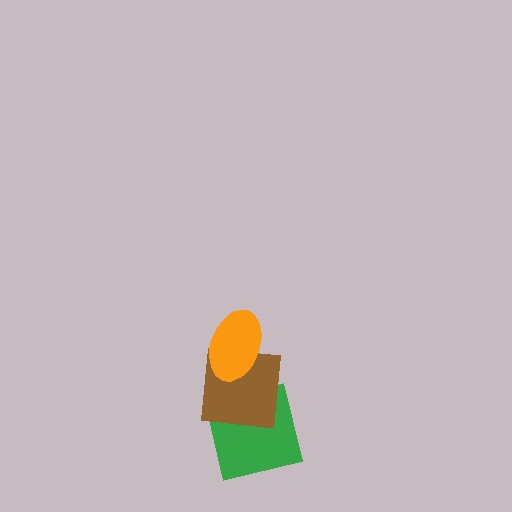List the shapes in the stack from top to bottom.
From top to bottom: the orange ellipse, the brown square, the green square.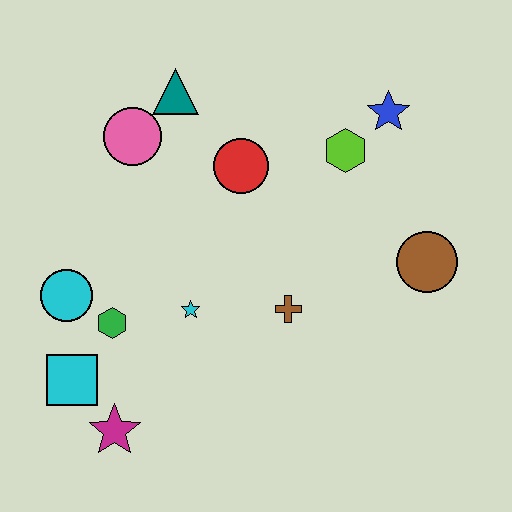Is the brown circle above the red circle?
No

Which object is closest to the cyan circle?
The green hexagon is closest to the cyan circle.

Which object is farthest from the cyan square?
The blue star is farthest from the cyan square.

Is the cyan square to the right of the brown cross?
No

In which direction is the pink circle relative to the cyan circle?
The pink circle is above the cyan circle.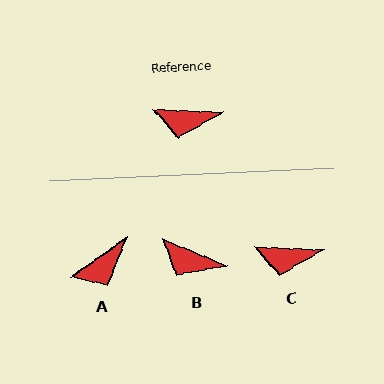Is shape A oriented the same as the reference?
No, it is off by about 37 degrees.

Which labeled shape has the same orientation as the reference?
C.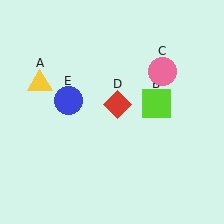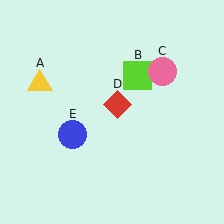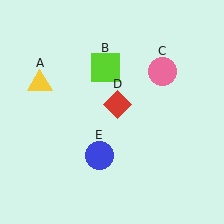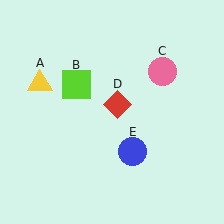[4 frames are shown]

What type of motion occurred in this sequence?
The lime square (object B), blue circle (object E) rotated counterclockwise around the center of the scene.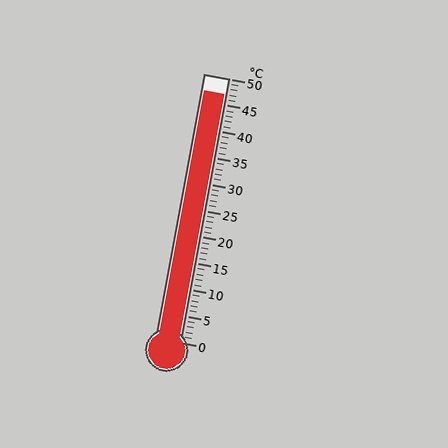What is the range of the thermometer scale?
The thermometer scale ranges from 0°C to 50°C.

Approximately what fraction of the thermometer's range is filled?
The thermometer is filled to approximately 95% of its range.